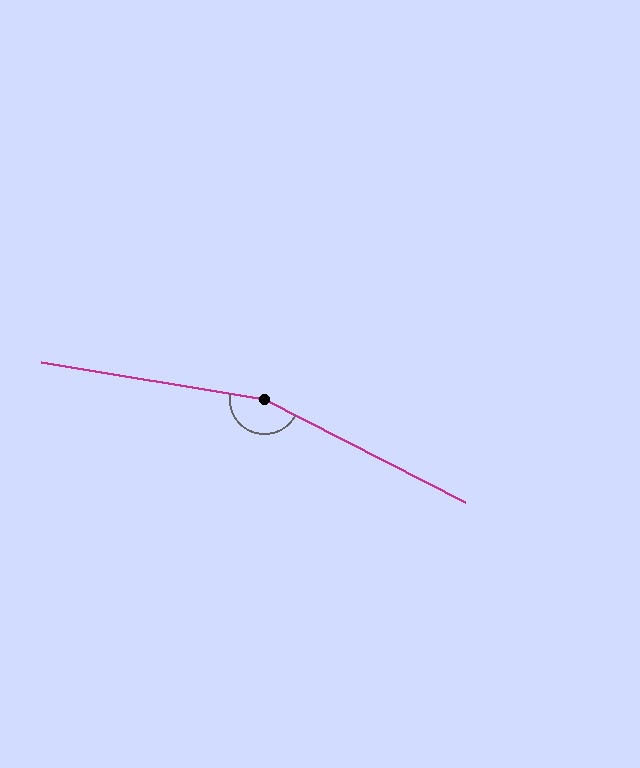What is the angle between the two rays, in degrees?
Approximately 163 degrees.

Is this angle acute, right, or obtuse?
It is obtuse.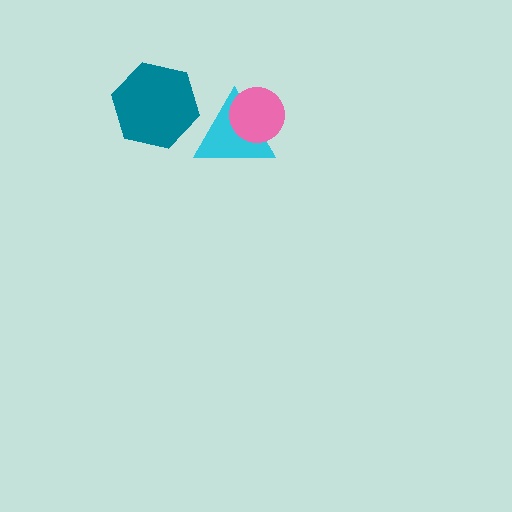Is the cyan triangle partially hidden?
Yes, it is partially covered by another shape.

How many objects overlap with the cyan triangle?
1 object overlaps with the cyan triangle.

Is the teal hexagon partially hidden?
No, no other shape covers it.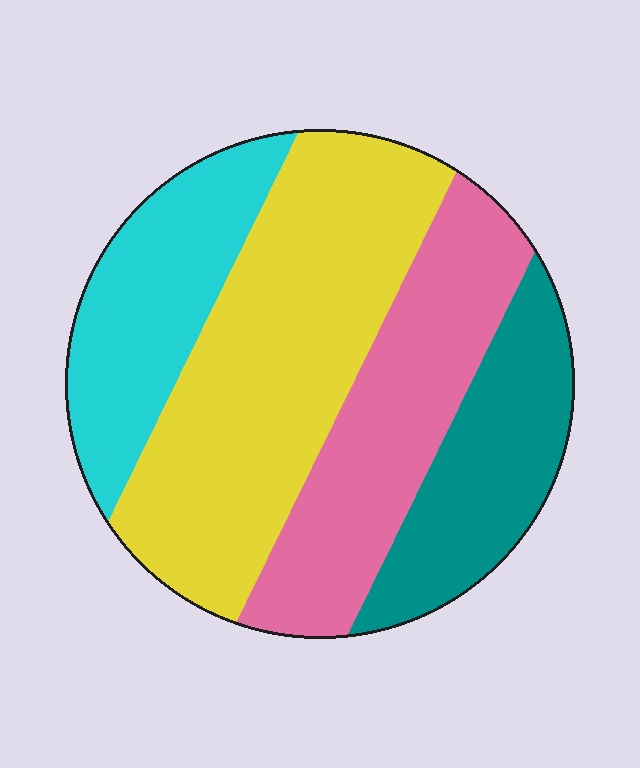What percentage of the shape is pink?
Pink covers around 25% of the shape.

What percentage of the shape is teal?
Teal takes up less than a quarter of the shape.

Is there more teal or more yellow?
Yellow.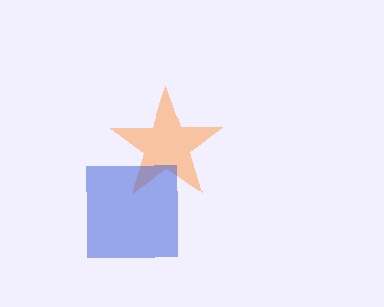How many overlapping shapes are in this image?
There are 2 overlapping shapes in the image.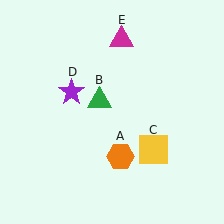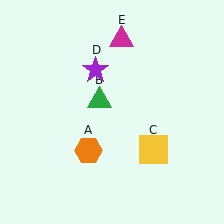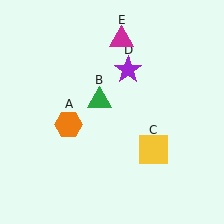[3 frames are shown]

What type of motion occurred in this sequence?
The orange hexagon (object A), purple star (object D) rotated clockwise around the center of the scene.